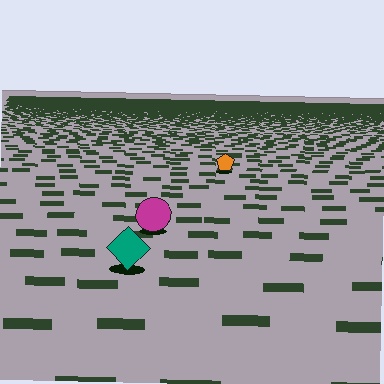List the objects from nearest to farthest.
From nearest to farthest: the teal diamond, the magenta circle, the orange pentagon.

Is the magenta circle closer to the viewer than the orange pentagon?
Yes. The magenta circle is closer — you can tell from the texture gradient: the ground texture is coarser near it.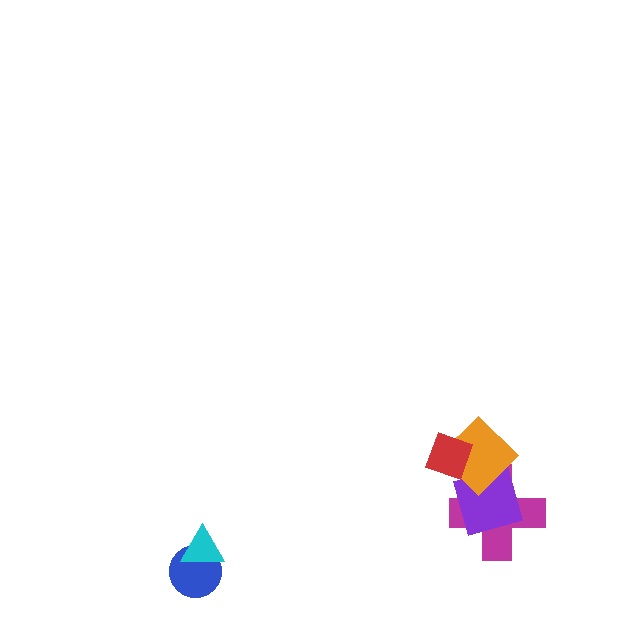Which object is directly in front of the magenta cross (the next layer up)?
The purple square is directly in front of the magenta cross.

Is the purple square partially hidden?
Yes, it is partially covered by another shape.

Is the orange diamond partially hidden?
Yes, it is partially covered by another shape.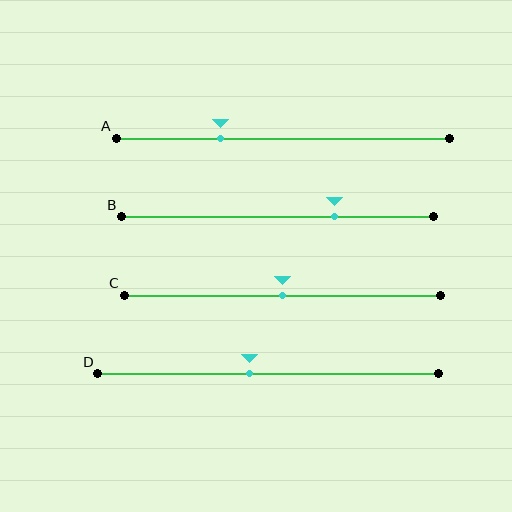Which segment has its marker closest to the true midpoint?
Segment C has its marker closest to the true midpoint.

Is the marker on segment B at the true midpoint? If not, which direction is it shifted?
No, the marker on segment B is shifted to the right by about 18% of the segment length.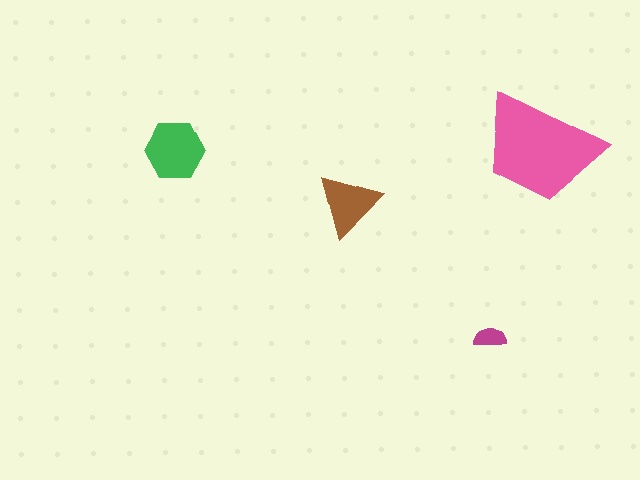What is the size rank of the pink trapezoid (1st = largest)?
1st.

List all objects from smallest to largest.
The magenta semicircle, the brown triangle, the green hexagon, the pink trapezoid.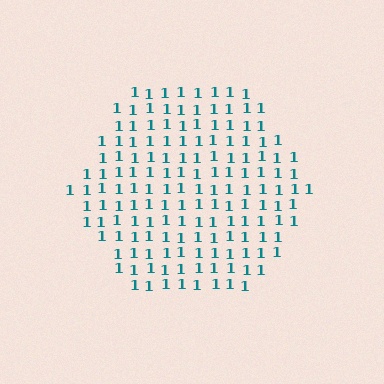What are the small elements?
The small elements are digit 1's.